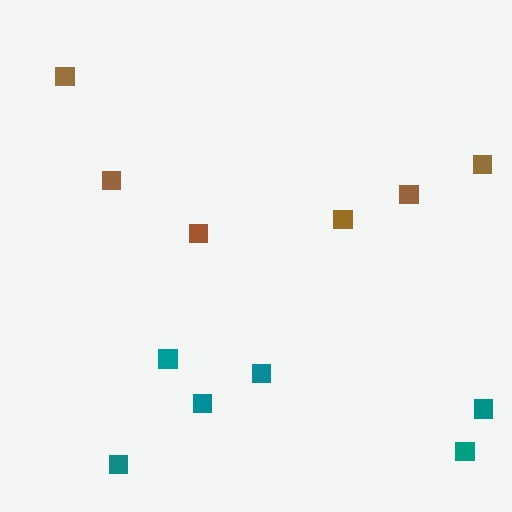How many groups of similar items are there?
There are 2 groups: one group of brown squares (6) and one group of teal squares (6).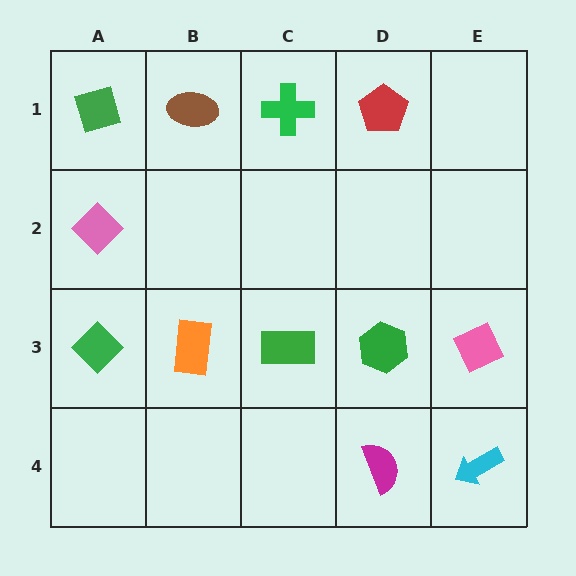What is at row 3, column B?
An orange rectangle.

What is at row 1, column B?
A brown ellipse.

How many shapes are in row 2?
1 shape.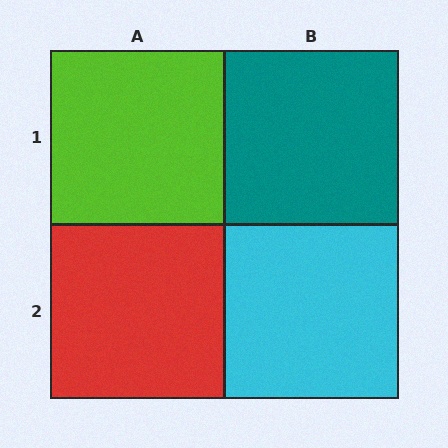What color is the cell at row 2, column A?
Red.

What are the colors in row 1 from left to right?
Lime, teal.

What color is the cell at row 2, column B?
Cyan.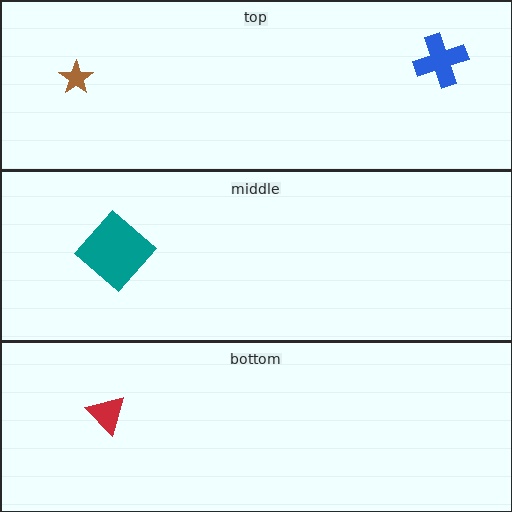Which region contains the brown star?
The top region.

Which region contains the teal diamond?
The middle region.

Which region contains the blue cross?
The top region.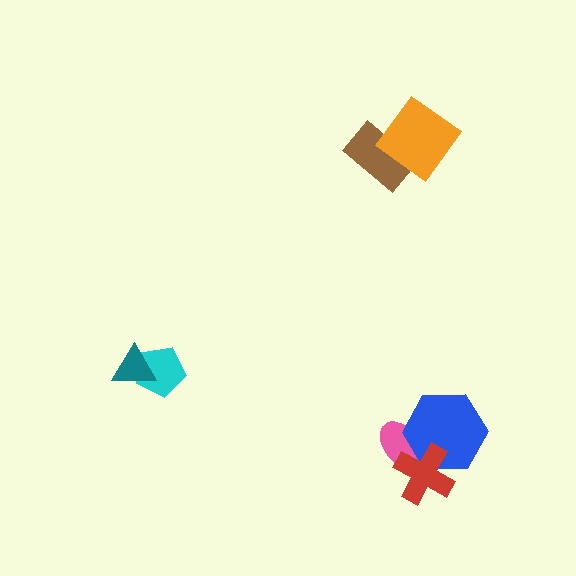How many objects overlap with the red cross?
2 objects overlap with the red cross.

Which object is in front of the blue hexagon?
The red cross is in front of the blue hexagon.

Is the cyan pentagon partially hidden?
Yes, it is partially covered by another shape.